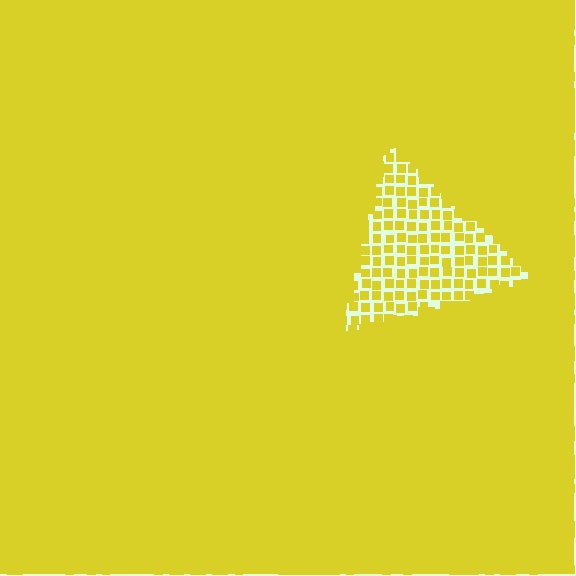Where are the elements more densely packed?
The elements are more densely packed outside the triangle boundary.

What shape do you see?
I see a triangle.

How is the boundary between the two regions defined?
The boundary is defined by a change in element density (approximately 2.5x ratio). All elements are the same color, size, and shape.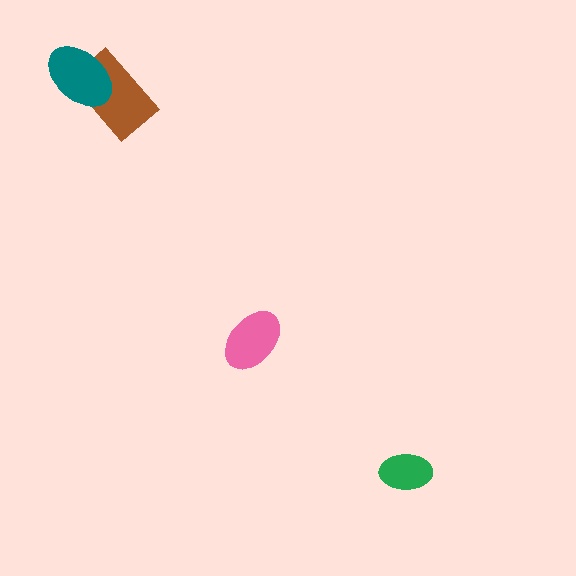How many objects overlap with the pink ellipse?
0 objects overlap with the pink ellipse.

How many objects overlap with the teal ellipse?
1 object overlaps with the teal ellipse.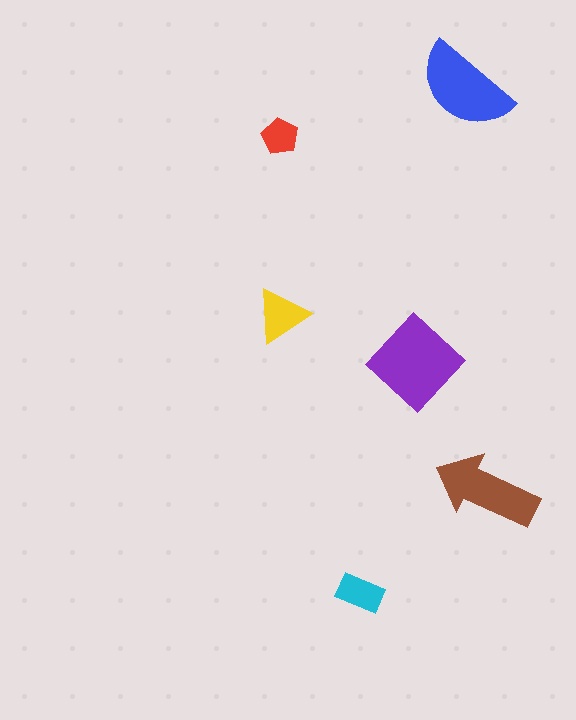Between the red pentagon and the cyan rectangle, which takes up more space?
The cyan rectangle.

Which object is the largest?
The purple diamond.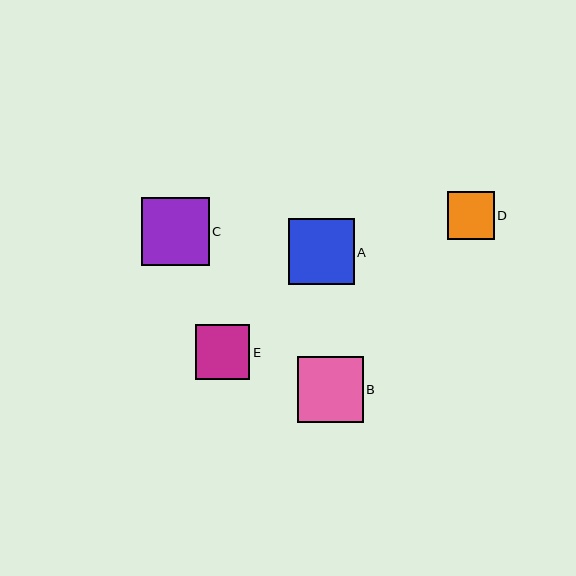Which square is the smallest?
Square D is the smallest with a size of approximately 47 pixels.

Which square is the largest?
Square C is the largest with a size of approximately 68 pixels.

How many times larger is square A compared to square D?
Square A is approximately 1.4 times the size of square D.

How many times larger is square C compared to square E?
Square C is approximately 1.3 times the size of square E.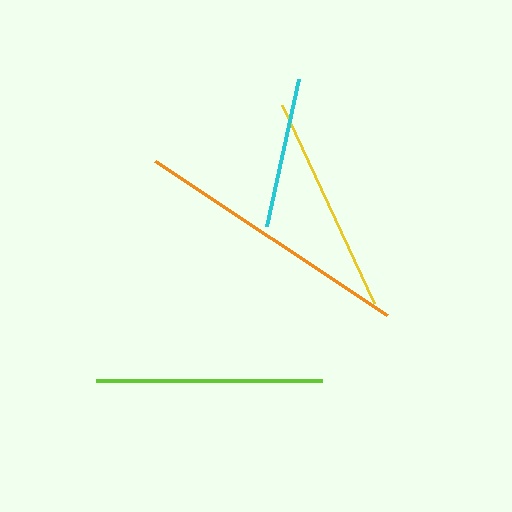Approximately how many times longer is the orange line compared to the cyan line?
The orange line is approximately 1.9 times the length of the cyan line.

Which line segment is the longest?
The orange line is the longest at approximately 278 pixels.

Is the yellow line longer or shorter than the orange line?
The orange line is longer than the yellow line.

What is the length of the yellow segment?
The yellow segment is approximately 219 pixels long.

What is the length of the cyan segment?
The cyan segment is approximately 150 pixels long.